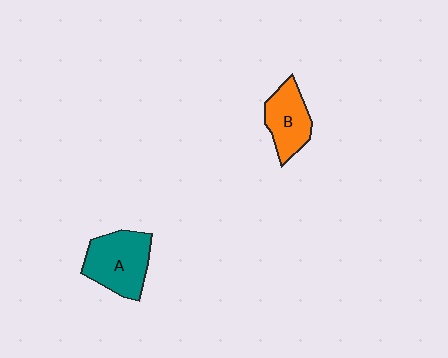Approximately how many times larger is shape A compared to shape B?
Approximately 1.3 times.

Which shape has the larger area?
Shape A (teal).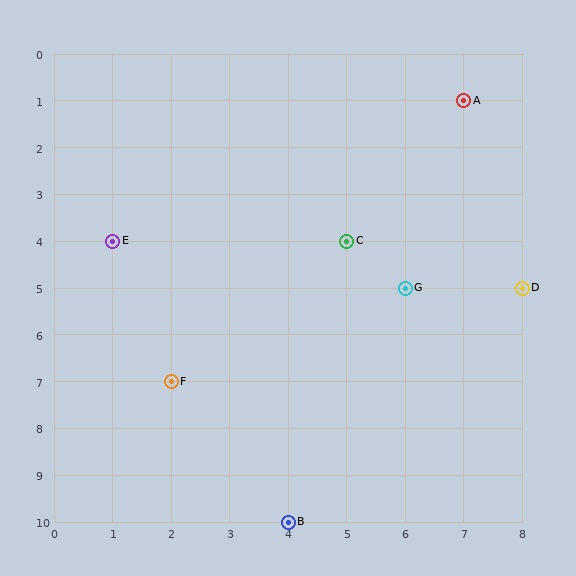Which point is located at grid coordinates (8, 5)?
Point D is at (8, 5).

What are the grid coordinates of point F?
Point F is at grid coordinates (2, 7).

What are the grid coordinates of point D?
Point D is at grid coordinates (8, 5).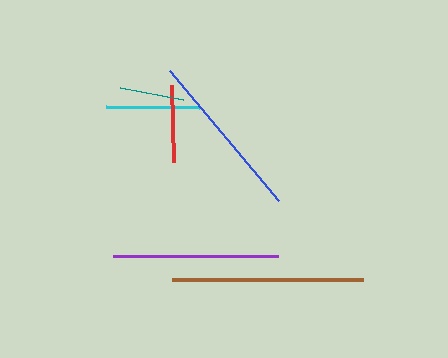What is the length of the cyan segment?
The cyan segment is approximately 93 pixels long.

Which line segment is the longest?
The brown line is the longest at approximately 191 pixels.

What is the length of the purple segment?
The purple segment is approximately 164 pixels long.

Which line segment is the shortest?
The teal line is the shortest at approximately 64 pixels.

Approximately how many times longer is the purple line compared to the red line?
The purple line is approximately 2.1 times the length of the red line.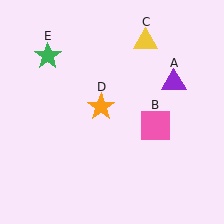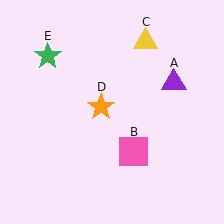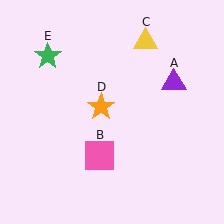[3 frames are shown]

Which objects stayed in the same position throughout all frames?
Purple triangle (object A) and yellow triangle (object C) and orange star (object D) and green star (object E) remained stationary.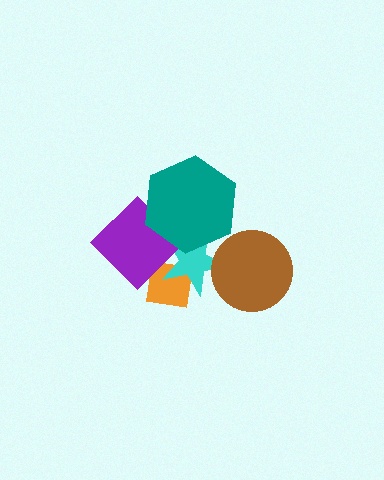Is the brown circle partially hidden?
No, no other shape covers it.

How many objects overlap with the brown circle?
1 object overlaps with the brown circle.